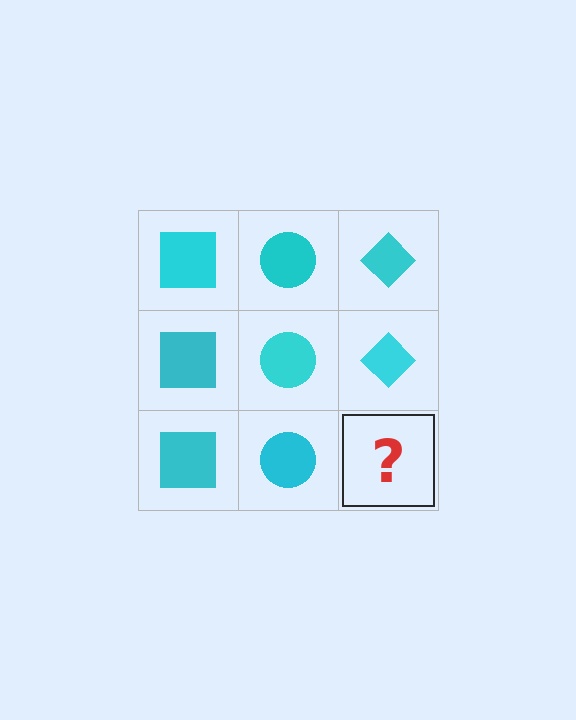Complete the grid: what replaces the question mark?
The question mark should be replaced with a cyan diamond.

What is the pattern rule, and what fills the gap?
The rule is that each column has a consistent shape. The gap should be filled with a cyan diamond.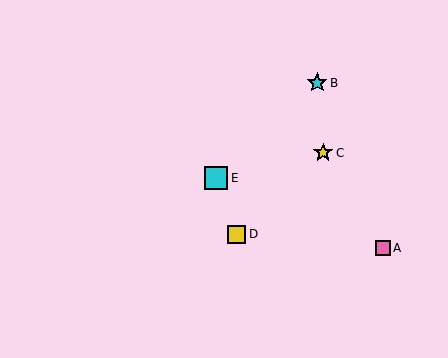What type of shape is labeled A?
Shape A is a pink square.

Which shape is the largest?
The cyan square (labeled E) is the largest.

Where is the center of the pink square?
The center of the pink square is at (383, 248).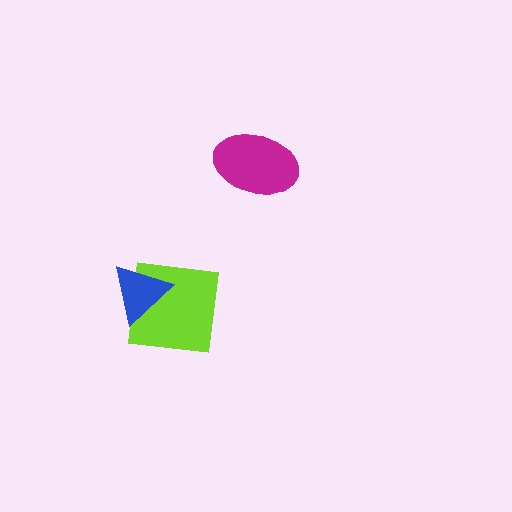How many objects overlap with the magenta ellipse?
0 objects overlap with the magenta ellipse.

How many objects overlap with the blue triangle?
1 object overlaps with the blue triangle.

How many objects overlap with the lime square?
1 object overlaps with the lime square.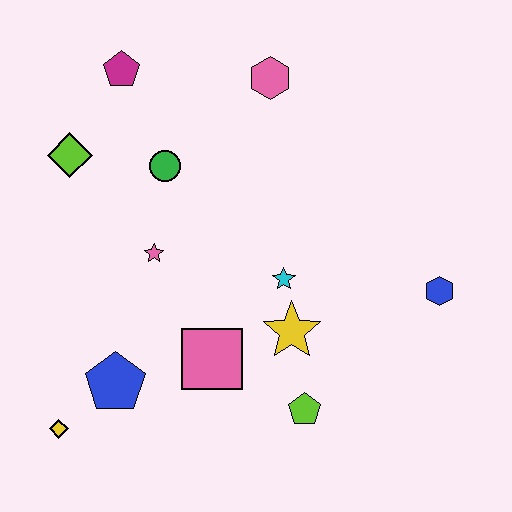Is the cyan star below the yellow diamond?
No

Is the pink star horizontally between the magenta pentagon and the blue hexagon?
Yes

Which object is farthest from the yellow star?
The magenta pentagon is farthest from the yellow star.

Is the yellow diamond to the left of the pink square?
Yes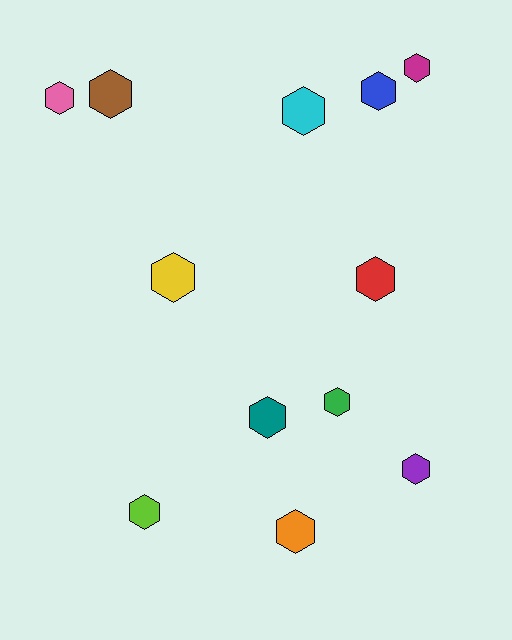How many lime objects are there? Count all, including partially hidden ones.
There is 1 lime object.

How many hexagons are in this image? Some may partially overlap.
There are 12 hexagons.